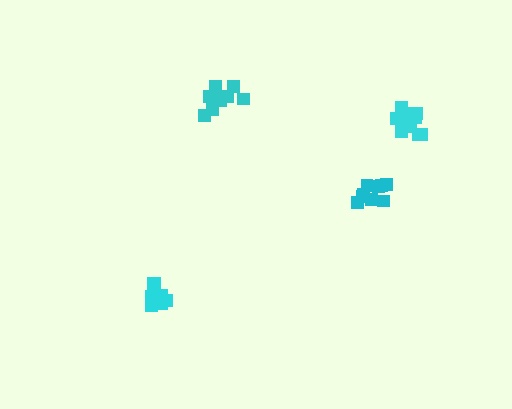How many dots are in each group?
Group 1: 10 dots, Group 2: 9 dots, Group 3: 10 dots, Group 4: 13 dots (42 total).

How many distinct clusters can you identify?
There are 4 distinct clusters.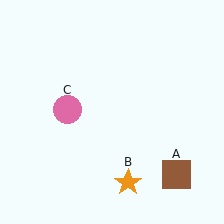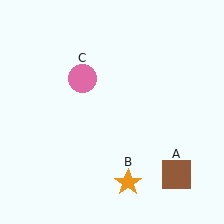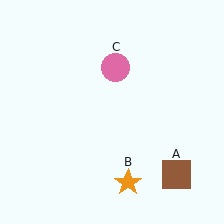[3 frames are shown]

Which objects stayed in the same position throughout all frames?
Brown square (object A) and orange star (object B) remained stationary.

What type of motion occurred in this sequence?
The pink circle (object C) rotated clockwise around the center of the scene.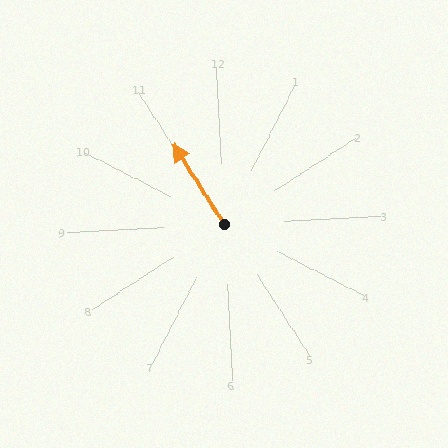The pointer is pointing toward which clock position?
Roughly 11 o'clock.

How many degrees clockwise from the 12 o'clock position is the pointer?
Approximately 330 degrees.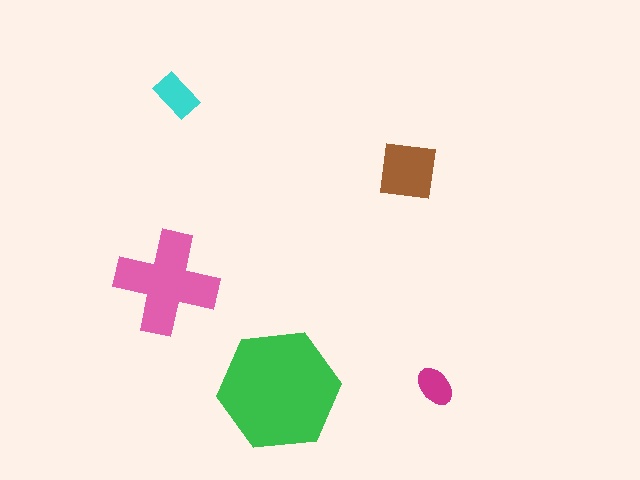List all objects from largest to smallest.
The green hexagon, the pink cross, the brown square, the cyan rectangle, the magenta ellipse.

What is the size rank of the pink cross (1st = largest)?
2nd.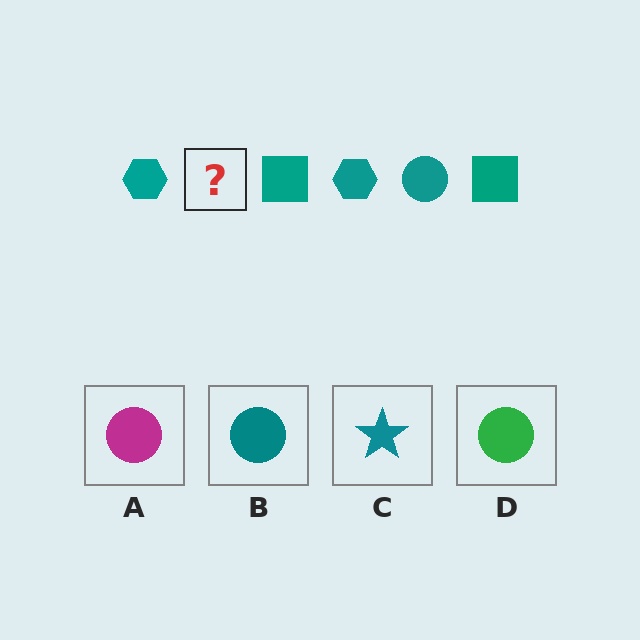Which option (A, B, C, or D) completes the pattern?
B.